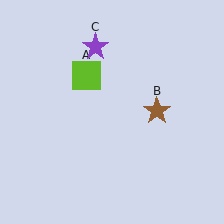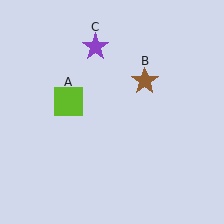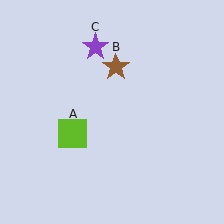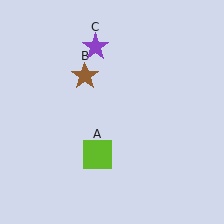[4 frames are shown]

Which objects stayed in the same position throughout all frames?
Purple star (object C) remained stationary.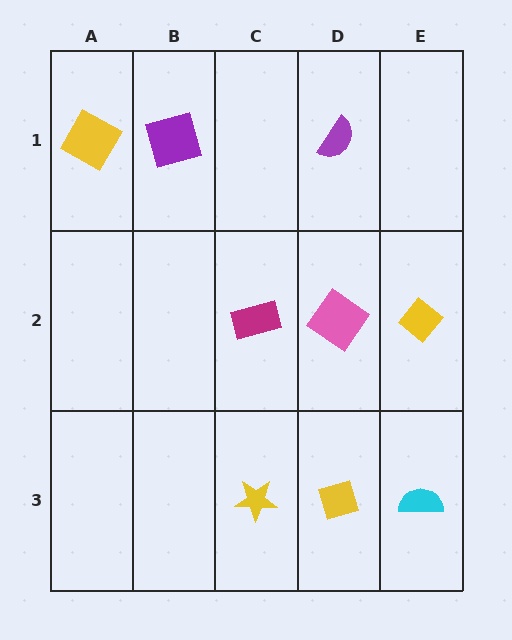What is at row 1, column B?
A purple square.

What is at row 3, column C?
A yellow star.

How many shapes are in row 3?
3 shapes.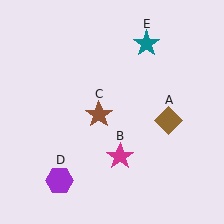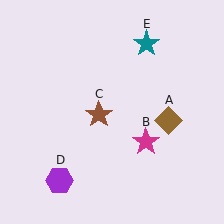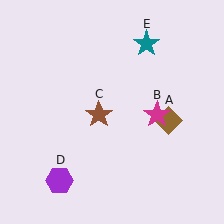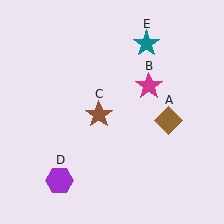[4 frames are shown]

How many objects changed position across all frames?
1 object changed position: magenta star (object B).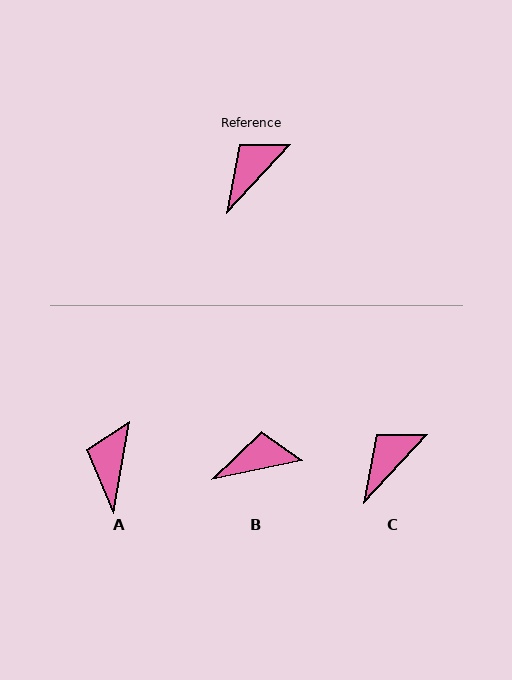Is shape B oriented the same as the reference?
No, it is off by about 35 degrees.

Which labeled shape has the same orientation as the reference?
C.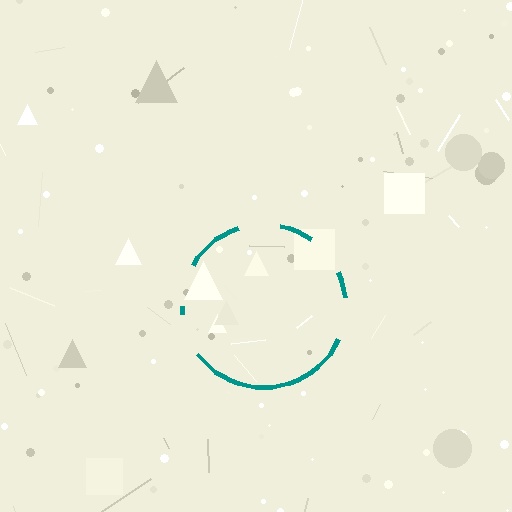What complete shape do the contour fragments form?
The contour fragments form a circle.